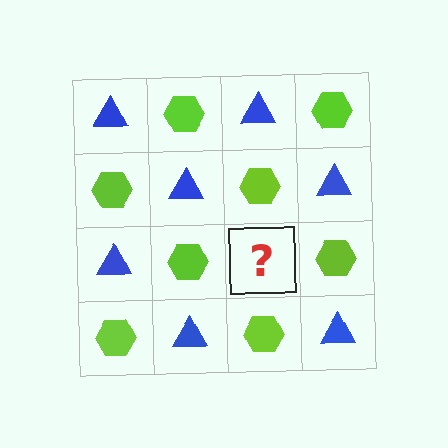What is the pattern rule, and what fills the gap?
The rule is that it alternates blue triangle and lime hexagon in a checkerboard pattern. The gap should be filled with a blue triangle.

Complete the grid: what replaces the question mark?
The question mark should be replaced with a blue triangle.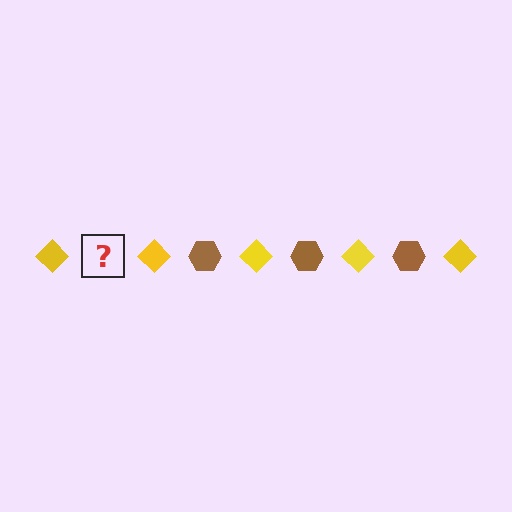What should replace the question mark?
The question mark should be replaced with a brown hexagon.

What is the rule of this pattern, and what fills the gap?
The rule is that the pattern alternates between yellow diamond and brown hexagon. The gap should be filled with a brown hexagon.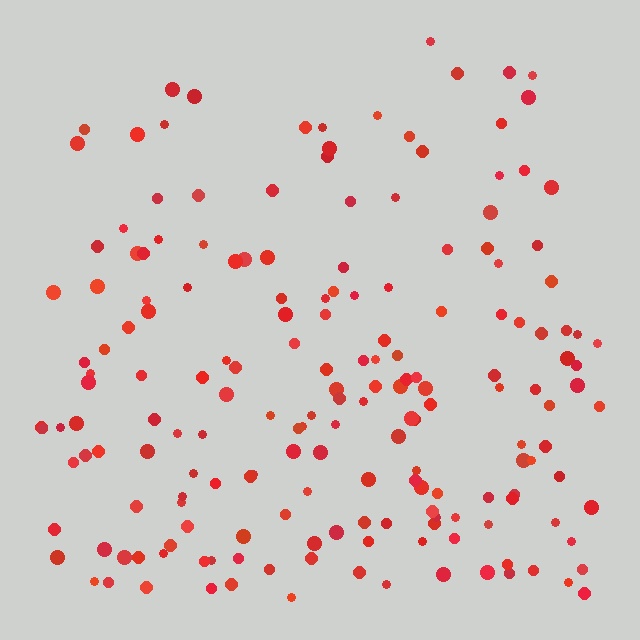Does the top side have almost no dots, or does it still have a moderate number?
Still a moderate number, just noticeably fewer than the bottom.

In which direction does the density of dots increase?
From top to bottom, with the bottom side densest.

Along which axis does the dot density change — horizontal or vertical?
Vertical.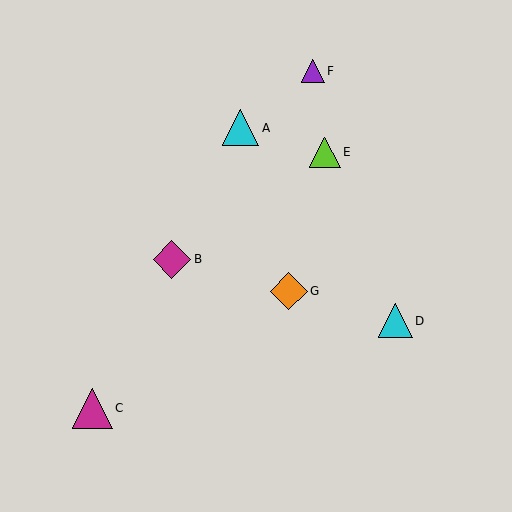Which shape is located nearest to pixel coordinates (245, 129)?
The cyan triangle (labeled A) at (241, 128) is nearest to that location.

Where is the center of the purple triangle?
The center of the purple triangle is at (313, 71).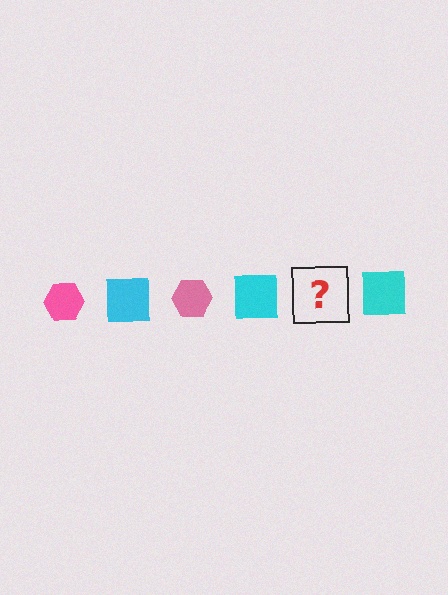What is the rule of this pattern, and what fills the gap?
The rule is that the pattern alternates between pink hexagon and cyan square. The gap should be filled with a pink hexagon.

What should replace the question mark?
The question mark should be replaced with a pink hexagon.